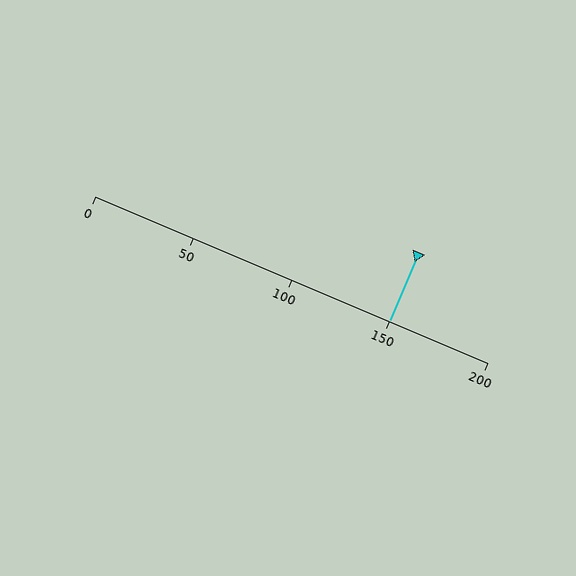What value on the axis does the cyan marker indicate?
The marker indicates approximately 150.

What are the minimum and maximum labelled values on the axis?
The axis runs from 0 to 200.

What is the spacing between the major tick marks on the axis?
The major ticks are spaced 50 apart.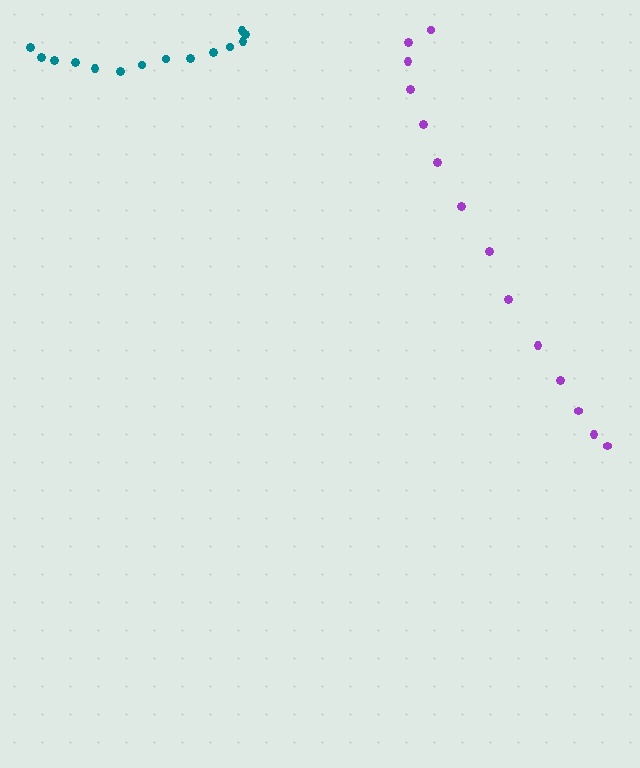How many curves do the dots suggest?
There are 2 distinct paths.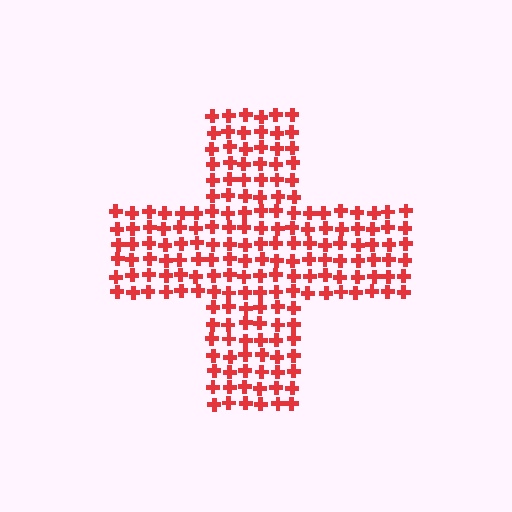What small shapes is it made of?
It is made of small crosses.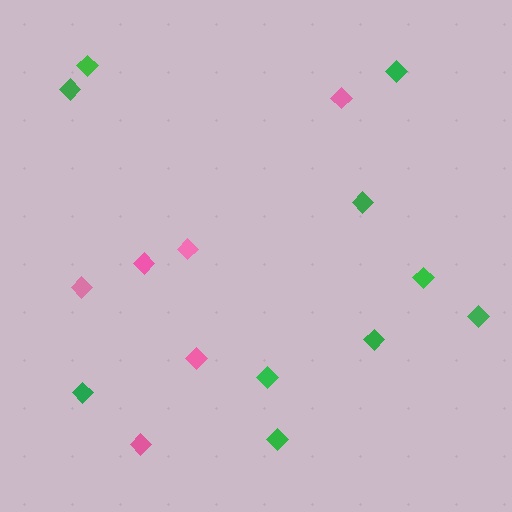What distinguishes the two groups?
There are 2 groups: one group of green diamonds (10) and one group of pink diamonds (6).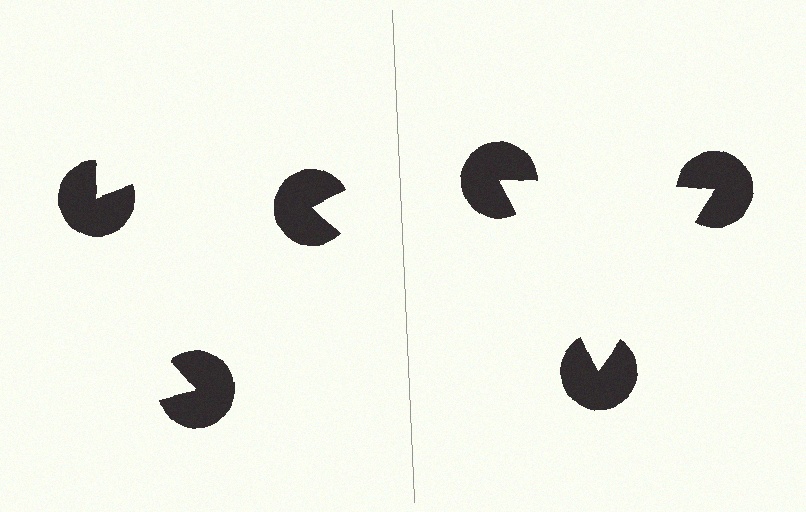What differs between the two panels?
The pac-man discs are positioned identically on both sides; only the wedge orientations differ. On the right they align to a triangle; on the left they are misaligned.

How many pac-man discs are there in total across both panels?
6 — 3 on each side.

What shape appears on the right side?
An illusory triangle.